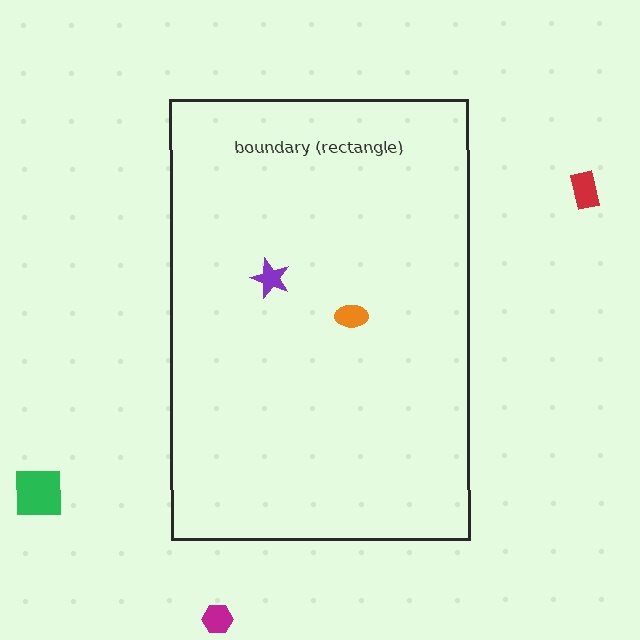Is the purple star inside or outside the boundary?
Inside.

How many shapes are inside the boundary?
2 inside, 3 outside.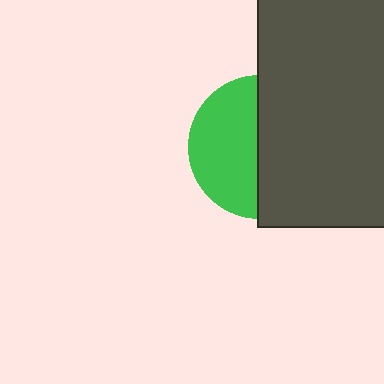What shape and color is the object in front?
The object in front is a dark gray rectangle.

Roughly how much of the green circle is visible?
About half of it is visible (roughly 48%).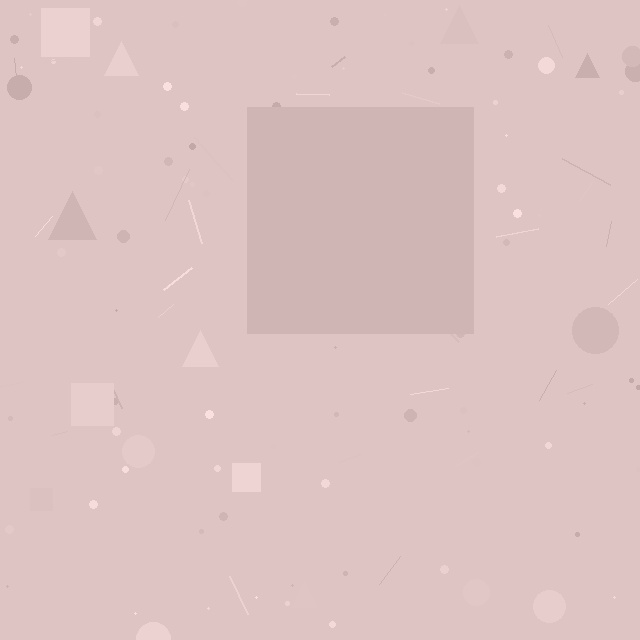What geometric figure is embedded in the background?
A square is embedded in the background.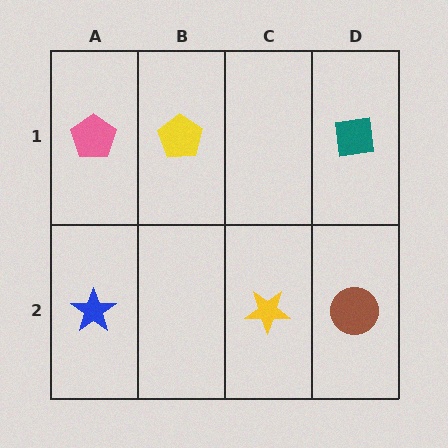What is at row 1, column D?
A teal square.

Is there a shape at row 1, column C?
No, that cell is empty.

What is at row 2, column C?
A yellow star.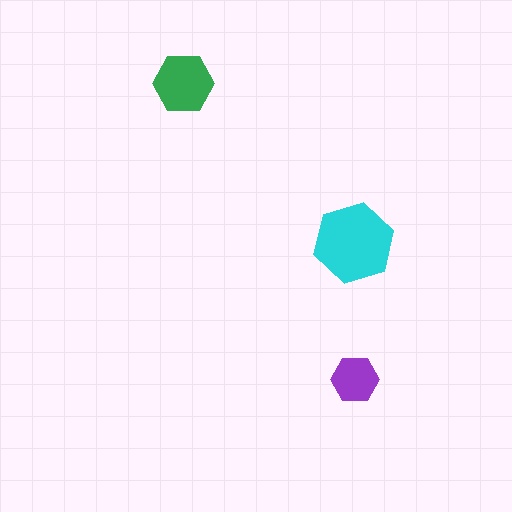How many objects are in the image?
There are 3 objects in the image.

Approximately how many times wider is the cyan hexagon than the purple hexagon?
About 1.5 times wider.